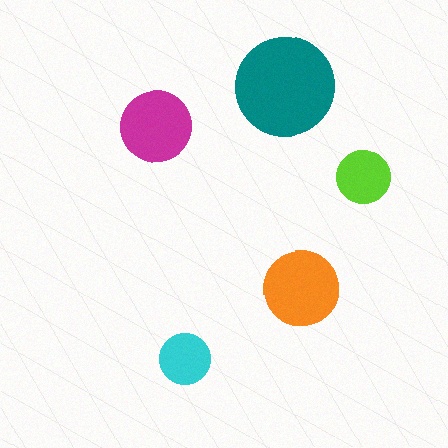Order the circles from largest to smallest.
the teal one, the orange one, the magenta one, the lime one, the cyan one.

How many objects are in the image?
There are 5 objects in the image.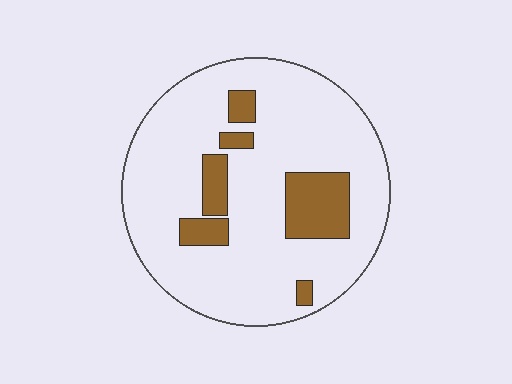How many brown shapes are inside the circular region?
6.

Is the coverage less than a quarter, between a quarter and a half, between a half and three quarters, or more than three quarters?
Less than a quarter.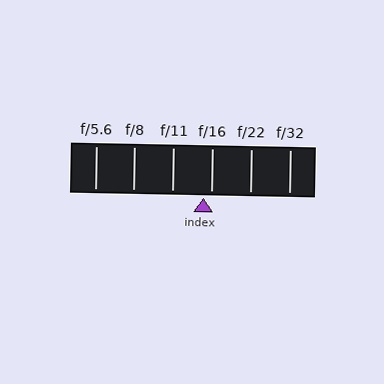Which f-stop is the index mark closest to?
The index mark is closest to f/16.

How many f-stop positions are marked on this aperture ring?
There are 6 f-stop positions marked.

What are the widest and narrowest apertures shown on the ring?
The widest aperture shown is f/5.6 and the narrowest is f/32.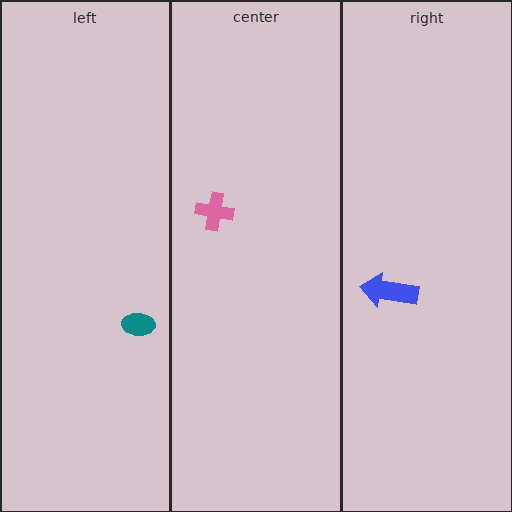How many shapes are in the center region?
1.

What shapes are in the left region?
The teal ellipse.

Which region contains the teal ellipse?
The left region.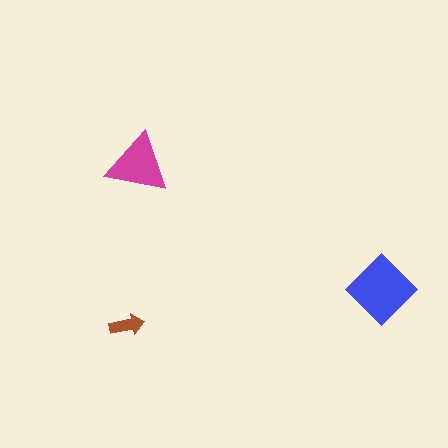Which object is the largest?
The blue diamond.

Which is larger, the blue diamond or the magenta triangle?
The blue diamond.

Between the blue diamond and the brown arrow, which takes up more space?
The blue diamond.